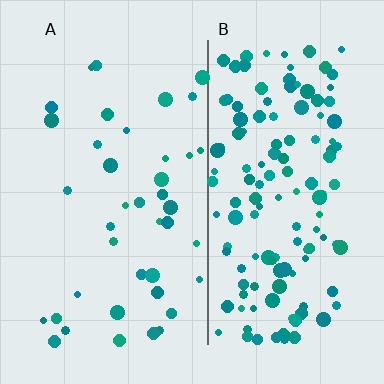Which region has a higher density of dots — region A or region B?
B (the right).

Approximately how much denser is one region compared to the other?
Approximately 3.3× — region B over region A.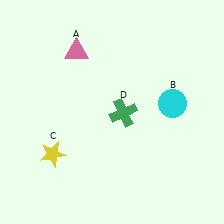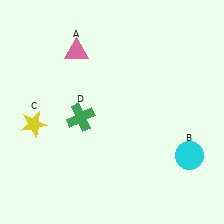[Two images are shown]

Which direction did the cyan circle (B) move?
The cyan circle (B) moved down.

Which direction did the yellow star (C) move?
The yellow star (C) moved up.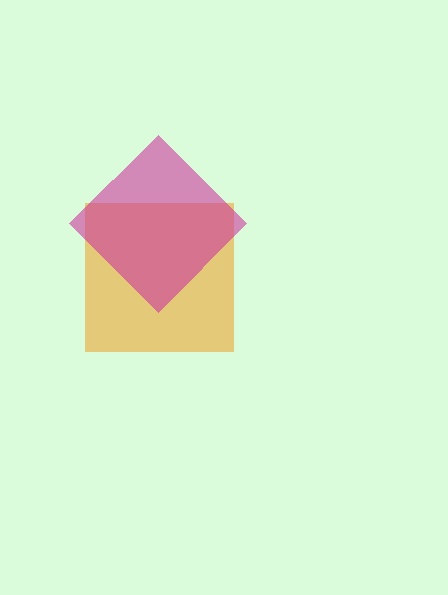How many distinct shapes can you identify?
There are 2 distinct shapes: an orange square, a magenta diamond.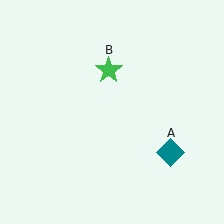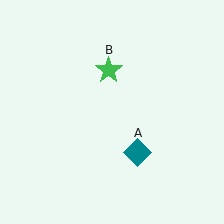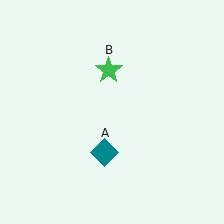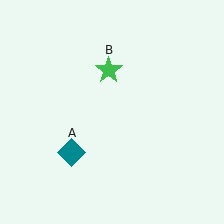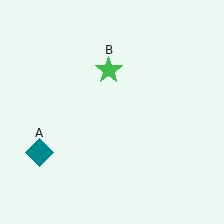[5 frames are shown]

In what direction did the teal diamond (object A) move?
The teal diamond (object A) moved left.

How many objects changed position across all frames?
1 object changed position: teal diamond (object A).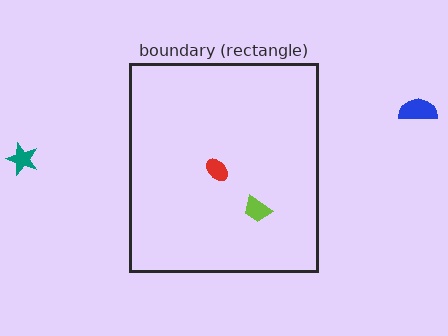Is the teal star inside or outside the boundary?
Outside.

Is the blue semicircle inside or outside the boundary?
Outside.